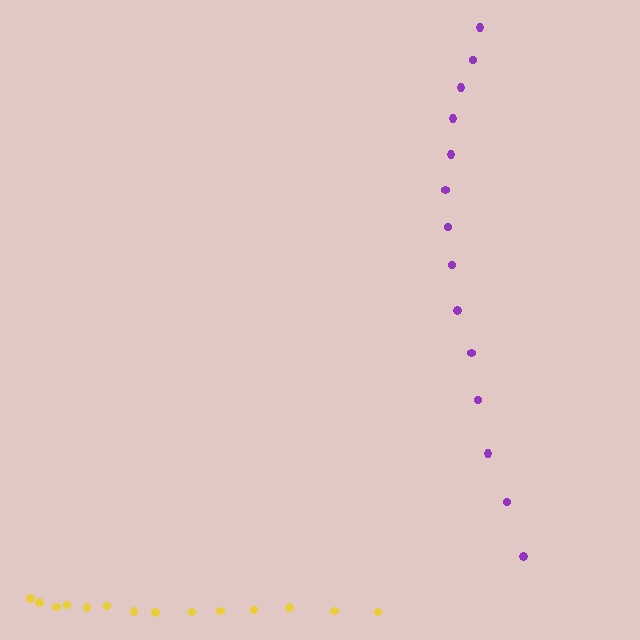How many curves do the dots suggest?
There are 2 distinct paths.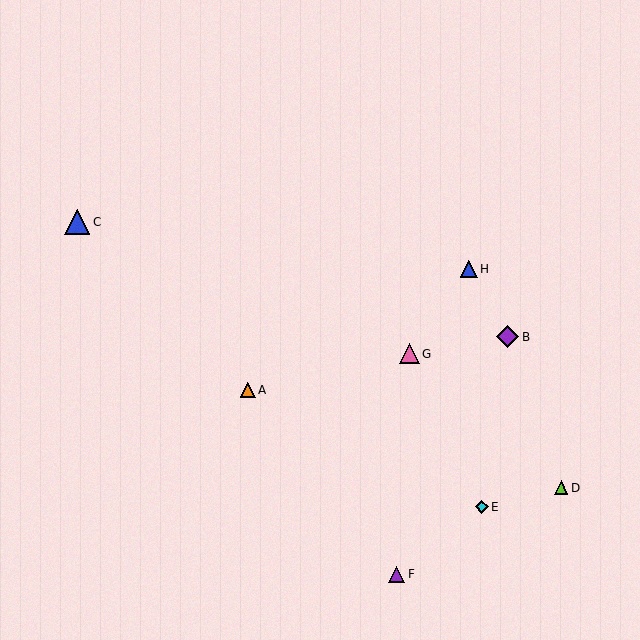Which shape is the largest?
The blue triangle (labeled C) is the largest.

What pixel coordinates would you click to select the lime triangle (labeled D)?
Click at (561, 488) to select the lime triangle D.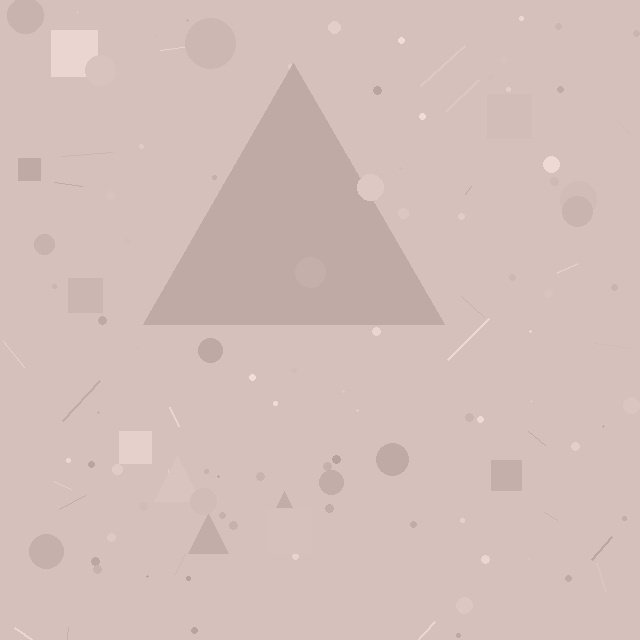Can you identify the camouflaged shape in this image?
The camouflaged shape is a triangle.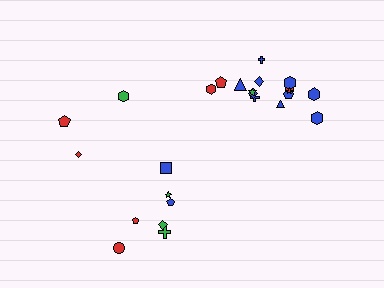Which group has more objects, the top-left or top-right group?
The top-right group.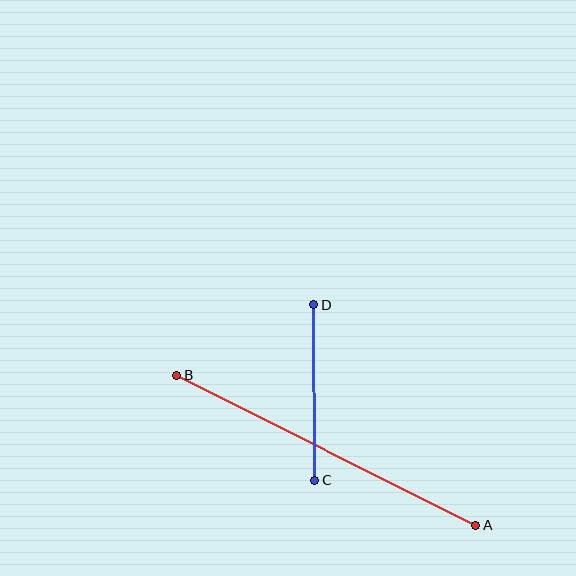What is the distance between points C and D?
The distance is approximately 176 pixels.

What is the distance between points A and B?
The distance is approximately 335 pixels.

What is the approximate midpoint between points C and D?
The midpoint is at approximately (314, 393) pixels.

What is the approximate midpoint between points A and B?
The midpoint is at approximately (326, 450) pixels.